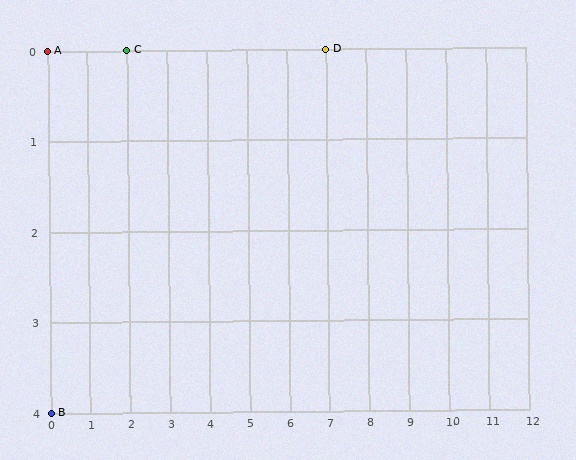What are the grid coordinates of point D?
Point D is at grid coordinates (7, 0).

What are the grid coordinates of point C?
Point C is at grid coordinates (2, 0).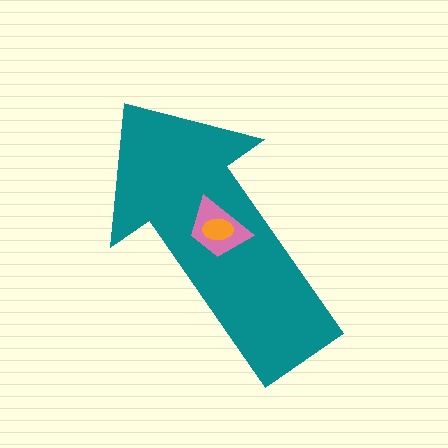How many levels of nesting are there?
3.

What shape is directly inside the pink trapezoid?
The orange ellipse.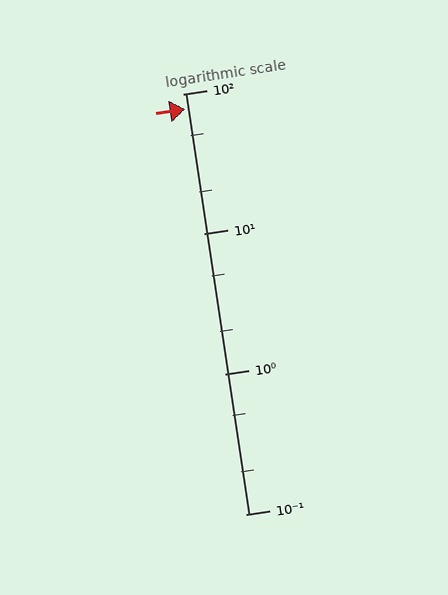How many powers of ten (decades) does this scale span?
The scale spans 3 decades, from 0.1 to 100.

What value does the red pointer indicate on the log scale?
The pointer indicates approximately 78.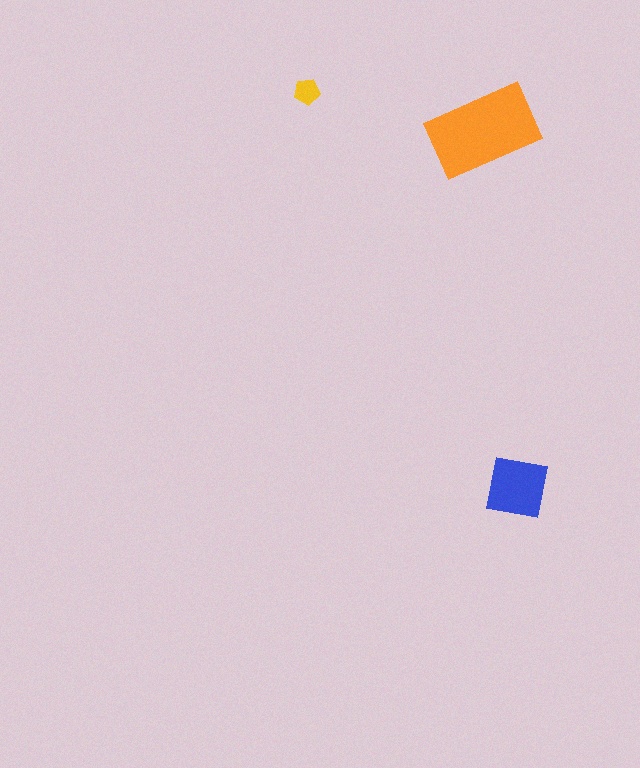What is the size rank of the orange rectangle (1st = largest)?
1st.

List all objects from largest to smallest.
The orange rectangle, the blue square, the yellow pentagon.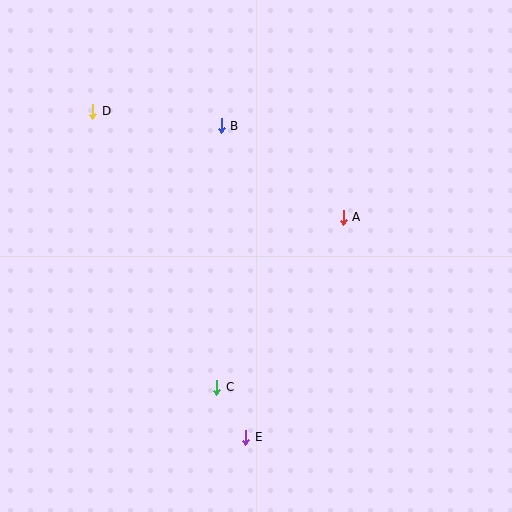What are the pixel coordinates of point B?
Point B is at (221, 126).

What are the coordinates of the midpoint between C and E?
The midpoint between C and E is at (231, 412).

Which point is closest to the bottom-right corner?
Point E is closest to the bottom-right corner.